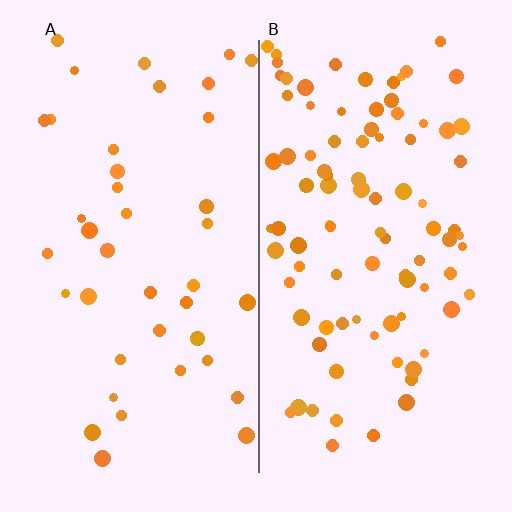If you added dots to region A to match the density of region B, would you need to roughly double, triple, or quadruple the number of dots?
Approximately double.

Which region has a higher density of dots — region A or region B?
B (the right).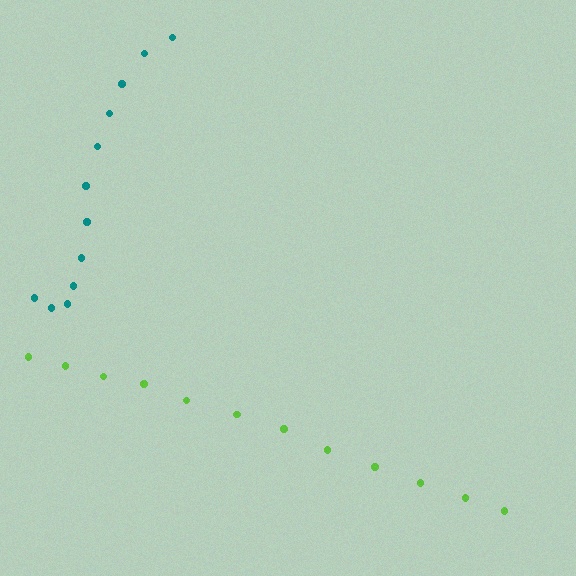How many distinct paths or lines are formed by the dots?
There are 2 distinct paths.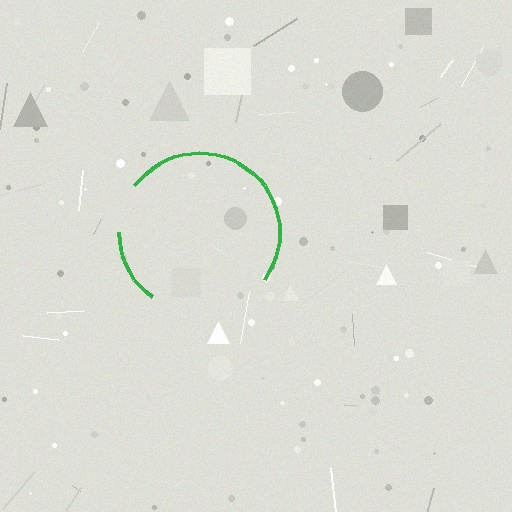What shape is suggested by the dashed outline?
The dashed outline suggests a circle.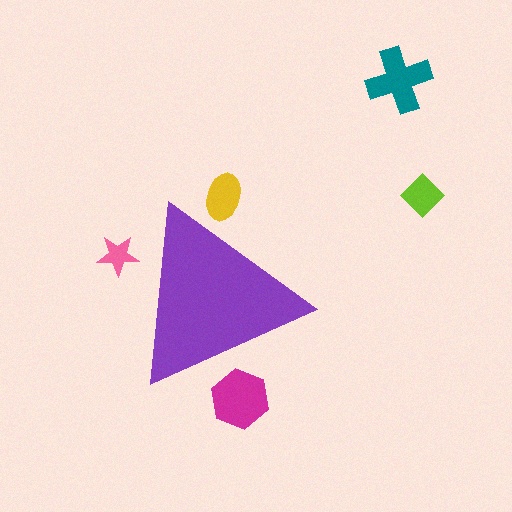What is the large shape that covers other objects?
A purple triangle.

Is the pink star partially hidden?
Yes, the pink star is partially hidden behind the purple triangle.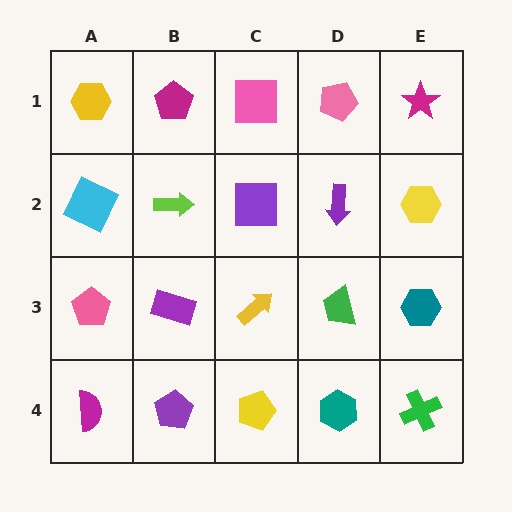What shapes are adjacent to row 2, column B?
A magenta pentagon (row 1, column B), a purple rectangle (row 3, column B), a cyan square (row 2, column A), a purple square (row 2, column C).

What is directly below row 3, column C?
A yellow pentagon.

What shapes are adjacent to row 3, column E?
A yellow hexagon (row 2, column E), a green cross (row 4, column E), a green trapezoid (row 3, column D).